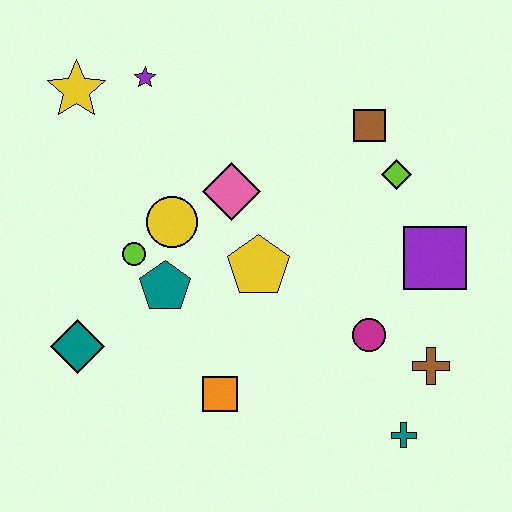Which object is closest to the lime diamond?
The brown square is closest to the lime diamond.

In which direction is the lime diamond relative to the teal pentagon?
The lime diamond is to the right of the teal pentagon.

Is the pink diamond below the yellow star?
Yes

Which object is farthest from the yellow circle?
The teal cross is farthest from the yellow circle.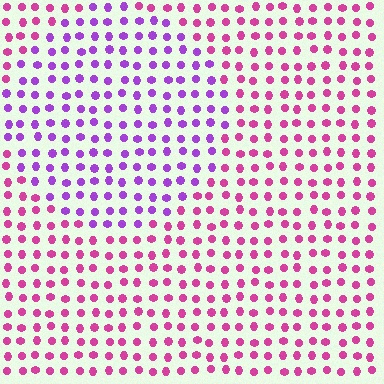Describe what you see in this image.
The image is filled with small magenta elements in a uniform arrangement. A circle-shaped region is visible where the elements are tinted to a slightly different hue, forming a subtle color boundary.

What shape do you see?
I see a circle.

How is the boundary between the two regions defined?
The boundary is defined purely by a slight shift in hue (about 42 degrees). Spacing, size, and orientation are identical on both sides.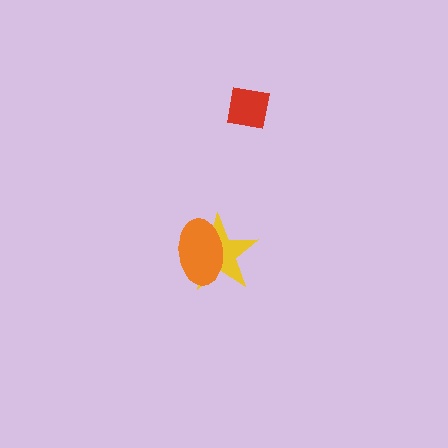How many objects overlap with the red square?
0 objects overlap with the red square.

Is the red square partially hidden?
No, no other shape covers it.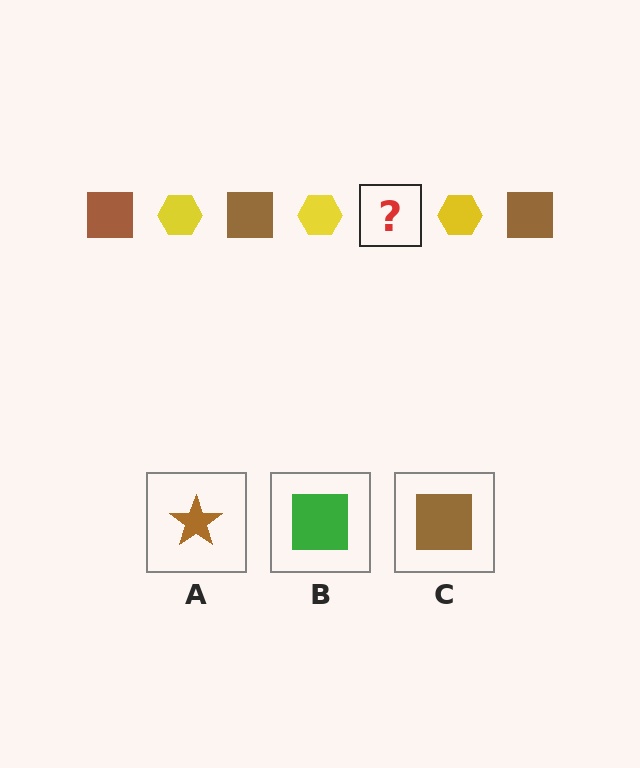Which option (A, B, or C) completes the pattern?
C.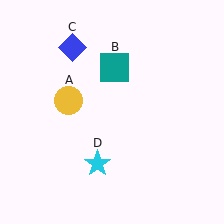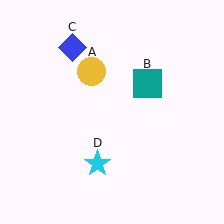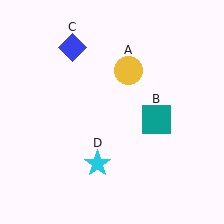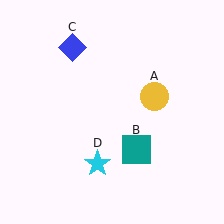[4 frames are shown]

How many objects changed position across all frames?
2 objects changed position: yellow circle (object A), teal square (object B).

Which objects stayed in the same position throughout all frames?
Blue diamond (object C) and cyan star (object D) remained stationary.